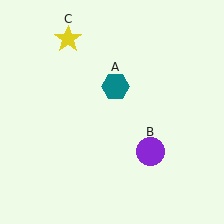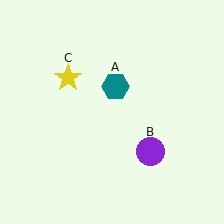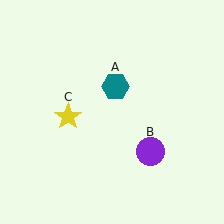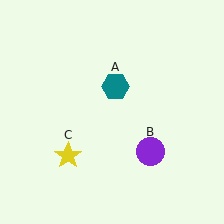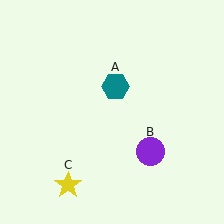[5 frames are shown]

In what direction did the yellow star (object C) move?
The yellow star (object C) moved down.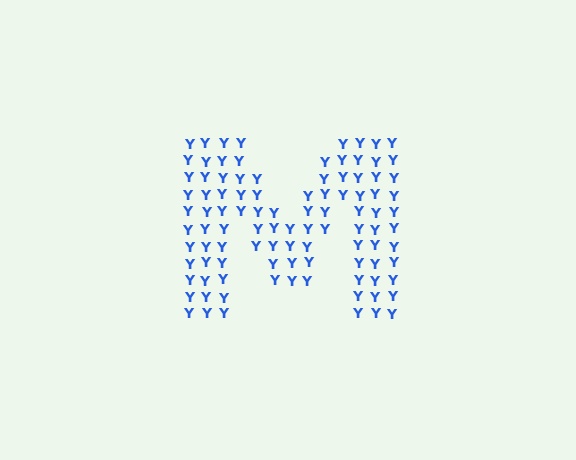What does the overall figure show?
The overall figure shows the letter M.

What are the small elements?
The small elements are letter Y's.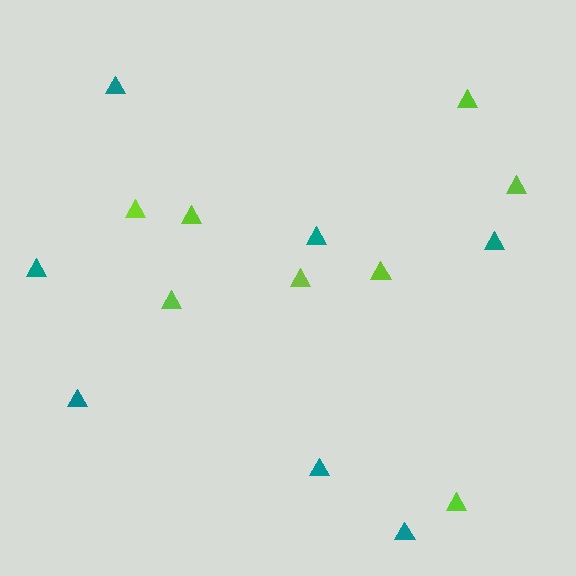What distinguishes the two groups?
There are 2 groups: one group of lime triangles (8) and one group of teal triangles (7).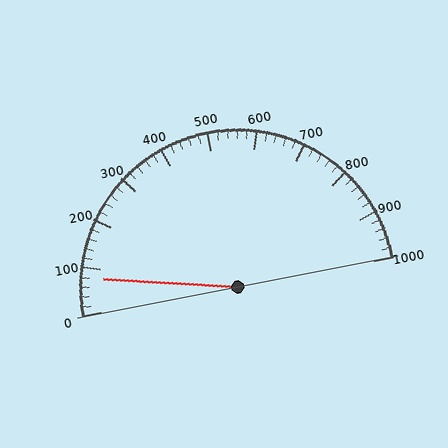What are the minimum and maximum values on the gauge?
The gauge ranges from 0 to 1000.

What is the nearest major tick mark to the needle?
The nearest major tick mark is 100.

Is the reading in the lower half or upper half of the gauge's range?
The reading is in the lower half of the range (0 to 1000).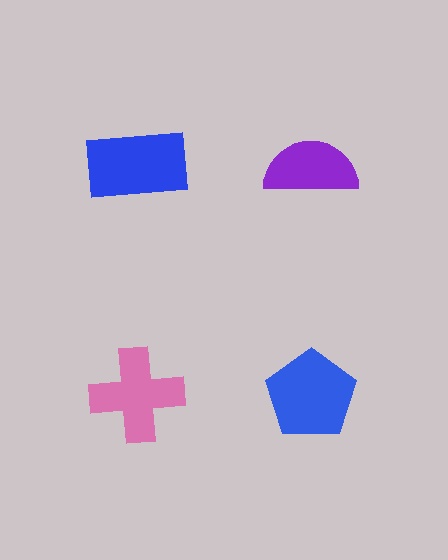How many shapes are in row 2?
2 shapes.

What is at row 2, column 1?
A pink cross.